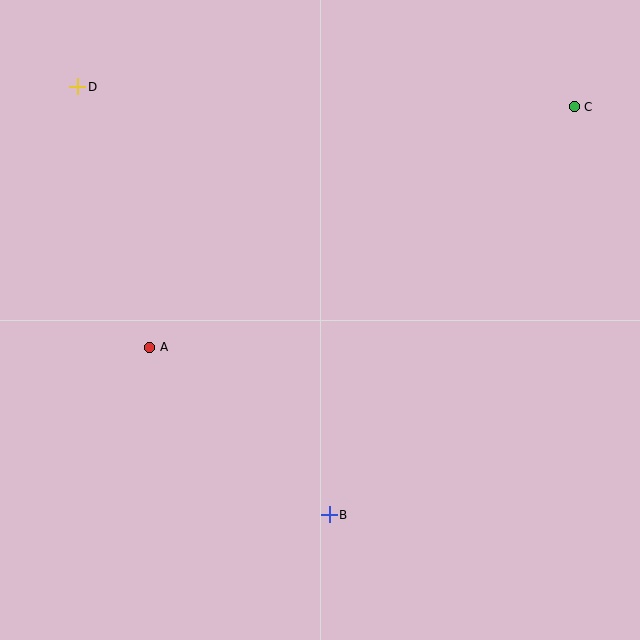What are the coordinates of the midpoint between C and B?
The midpoint between C and B is at (452, 311).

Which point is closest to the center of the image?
Point A at (150, 347) is closest to the center.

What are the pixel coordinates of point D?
Point D is at (78, 87).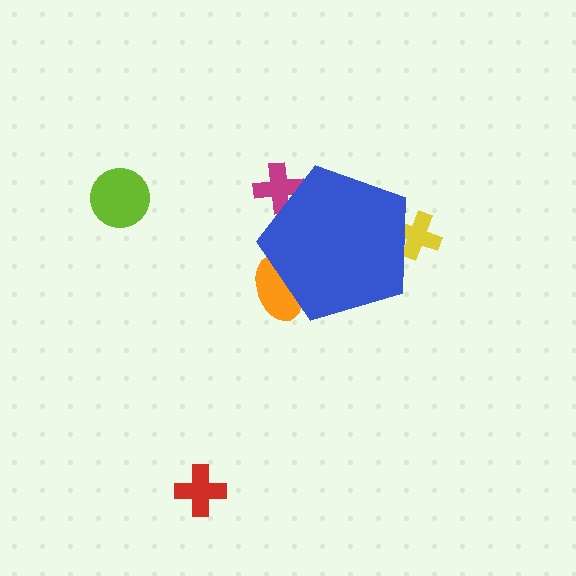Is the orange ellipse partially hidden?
Yes, the orange ellipse is partially hidden behind the blue pentagon.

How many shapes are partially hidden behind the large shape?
3 shapes are partially hidden.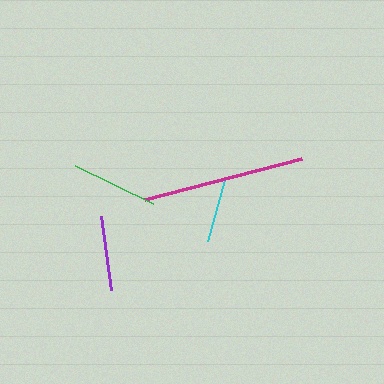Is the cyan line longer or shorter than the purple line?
The purple line is longer than the cyan line.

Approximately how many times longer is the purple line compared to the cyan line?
The purple line is approximately 1.2 times the length of the cyan line.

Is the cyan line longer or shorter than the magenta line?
The magenta line is longer than the cyan line.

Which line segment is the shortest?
The cyan line is the shortest at approximately 63 pixels.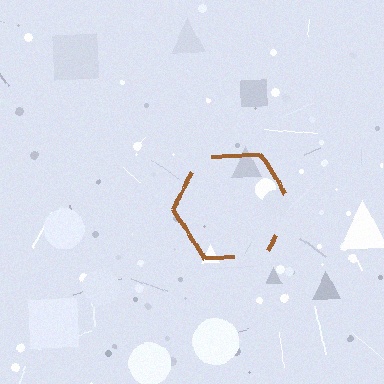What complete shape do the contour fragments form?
The contour fragments form a hexagon.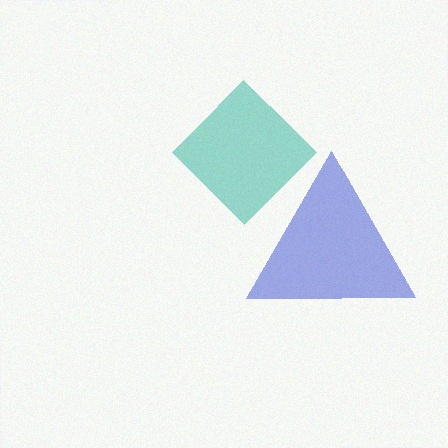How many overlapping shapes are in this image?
There are 2 overlapping shapes in the image.